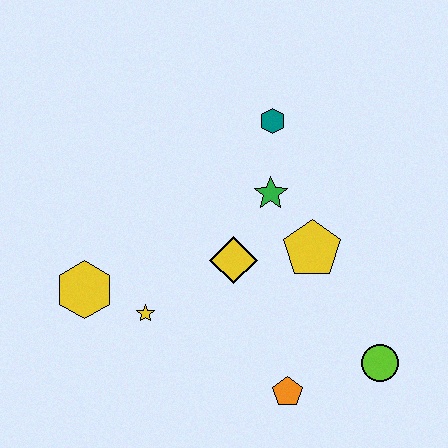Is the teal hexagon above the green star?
Yes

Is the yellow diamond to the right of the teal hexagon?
No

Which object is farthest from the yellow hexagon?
The lime circle is farthest from the yellow hexagon.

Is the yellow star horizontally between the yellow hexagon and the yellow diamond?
Yes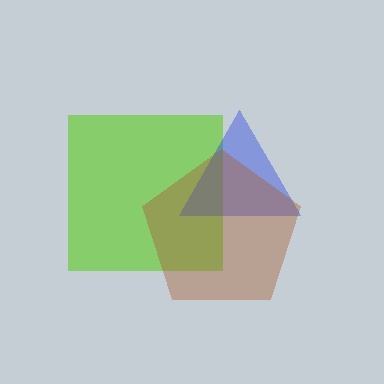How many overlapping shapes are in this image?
There are 3 overlapping shapes in the image.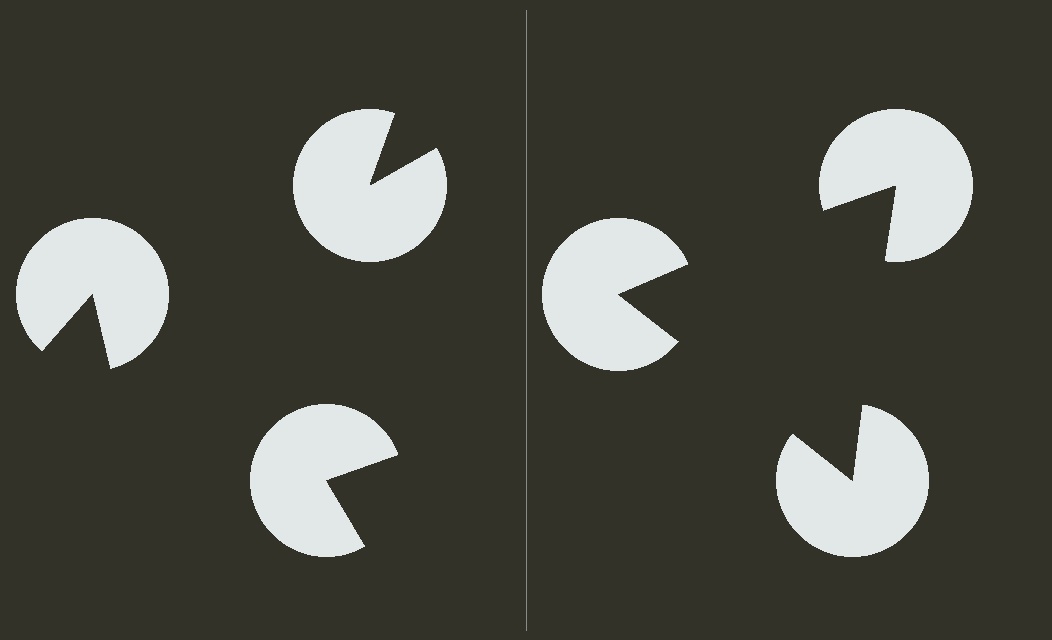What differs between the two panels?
The pac-man discs are positioned identically on both sides; only the wedge orientations differ. On the right they align to a triangle; on the left they are misaligned.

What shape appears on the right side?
An illusory triangle.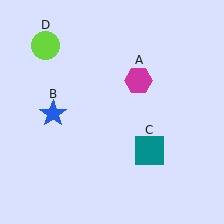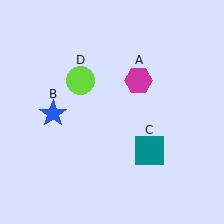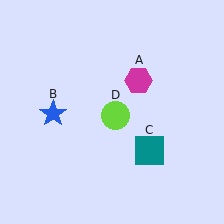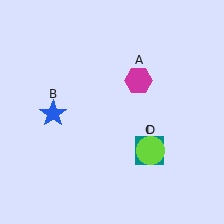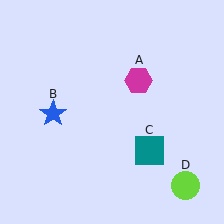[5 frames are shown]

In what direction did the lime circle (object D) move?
The lime circle (object D) moved down and to the right.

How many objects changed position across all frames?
1 object changed position: lime circle (object D).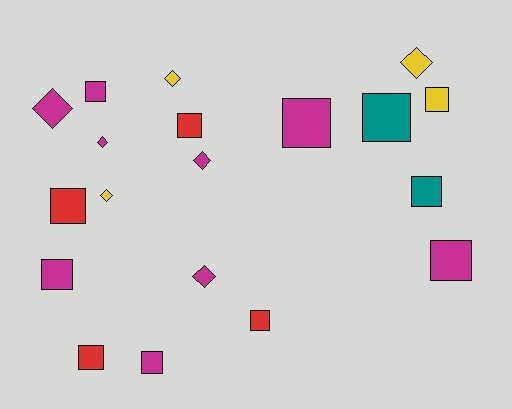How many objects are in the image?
There are 19 objects.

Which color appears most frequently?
Magenta, with 9 objects.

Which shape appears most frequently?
Square, with 12 objects.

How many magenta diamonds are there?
There are 4 magenta diamonds.